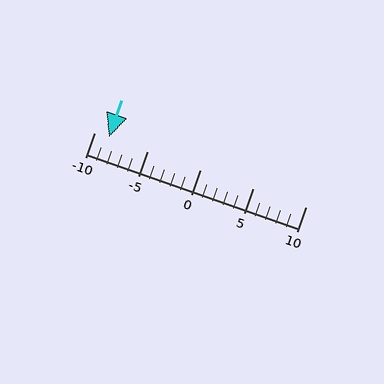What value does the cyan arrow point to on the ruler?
The cyan arrow points to approximately -9.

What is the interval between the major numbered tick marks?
The major tick marks are spaced 5 units apart.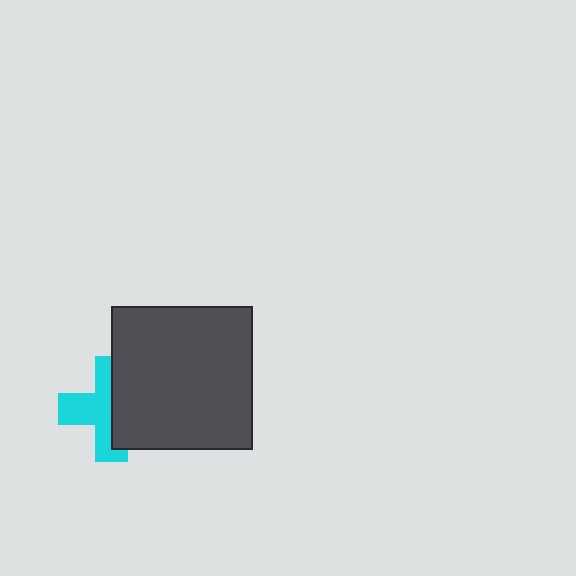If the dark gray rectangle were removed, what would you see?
You would see the complete cyan cross.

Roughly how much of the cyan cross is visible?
About half of it is visible (roughly 53%).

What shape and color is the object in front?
The object in front is a dark gray rectangle.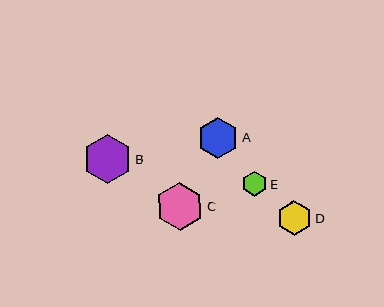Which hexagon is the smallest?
Hexagon E is the smallest with a size of approximately 24 pixels.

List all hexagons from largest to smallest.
From largest to smallest: B, C, A, D, E.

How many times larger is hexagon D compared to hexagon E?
Hexagon D is approximately 1.4 times the size of hexagon E.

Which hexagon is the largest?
Hexagon B is the largest with a size of approximately 49 pixels.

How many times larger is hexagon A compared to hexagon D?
Hexagon A is approximately 1.2 times the size of hexagon D.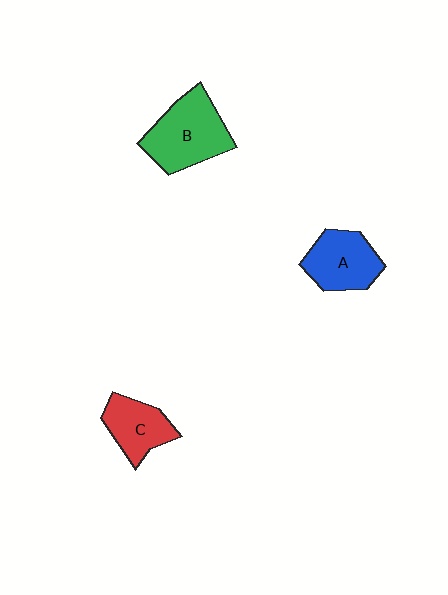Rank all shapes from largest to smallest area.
From largest to smallest: B (green), A (blue), C (red).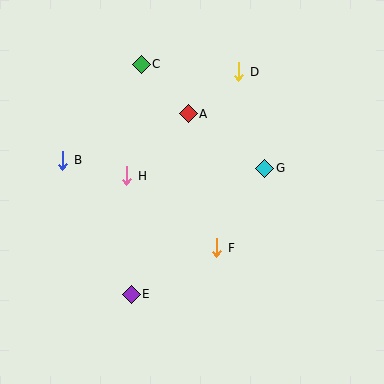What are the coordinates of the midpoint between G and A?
The midpoint between G and A is at (226, 141).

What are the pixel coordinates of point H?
Point H is at (127, 176).